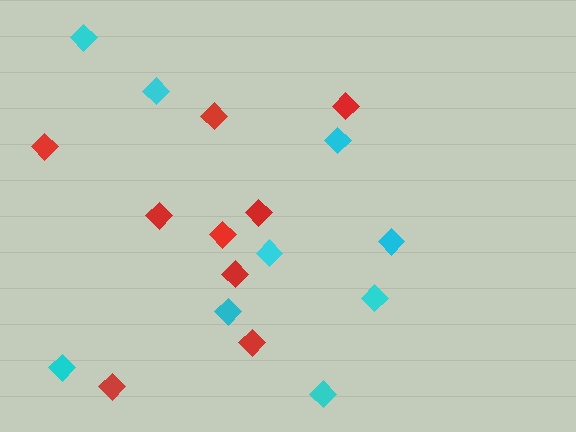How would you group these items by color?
There are 2 groups: one group of red diamonds (9) and one group of cyan diamonds (9).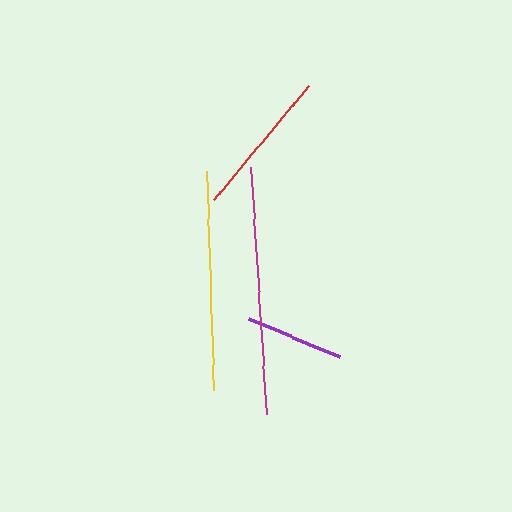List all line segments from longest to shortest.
From longest to shortest: magenta, yellow, red, purple.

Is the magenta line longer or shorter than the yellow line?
The magenta line is longer than the yellow line.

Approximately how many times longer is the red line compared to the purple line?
The red line is approximately 1.5 times the length of the purple line.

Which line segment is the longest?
The magenta line is the longest at approximately 247 pixels.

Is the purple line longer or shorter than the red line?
The red line is longer than the purple line.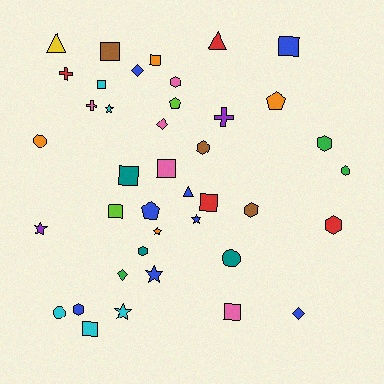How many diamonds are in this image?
There are 4 diamonds.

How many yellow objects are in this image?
There is 1 yellow object.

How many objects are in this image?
There are 40 objects.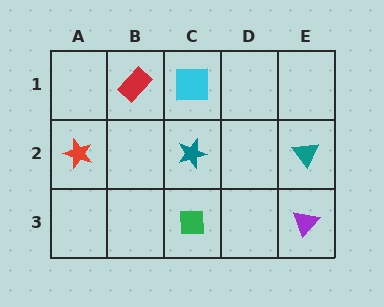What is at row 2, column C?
A teal star.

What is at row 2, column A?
A red star.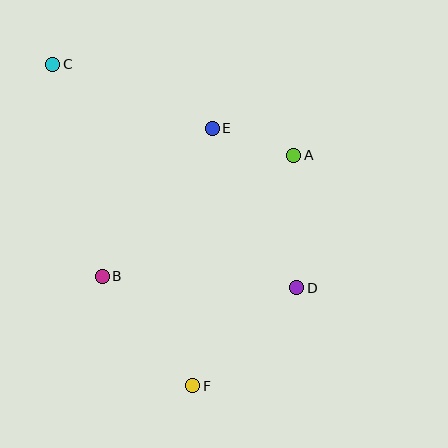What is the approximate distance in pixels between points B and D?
The distance between B and D is approximately 195 pixels.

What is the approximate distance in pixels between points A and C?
The distance between A and C is approximately 257 pixels.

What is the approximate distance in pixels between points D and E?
The distance between D and E is approximately 181 pixels.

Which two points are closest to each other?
Points A and E are closest to each other.